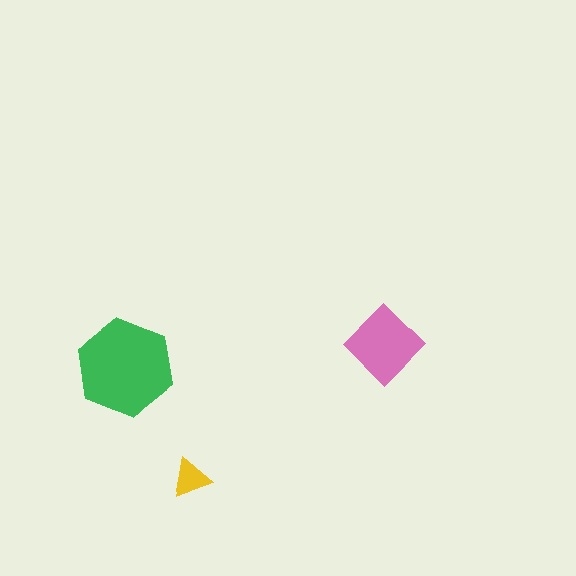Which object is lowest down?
The yellow triangle is bottommost.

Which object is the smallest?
The yellow triangle.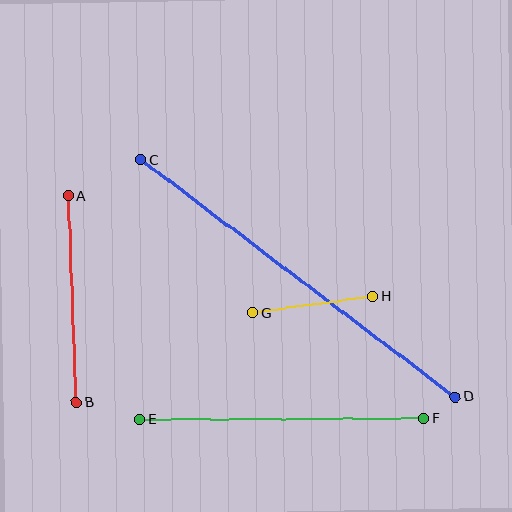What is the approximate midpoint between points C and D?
The midpoint is at approximately (298, 278) pixels.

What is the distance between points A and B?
The distance is approximately 206 pixels.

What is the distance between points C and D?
The distance is approximately 393 pixels.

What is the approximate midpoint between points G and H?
The midpoint is at approximately (313, 305) pixels.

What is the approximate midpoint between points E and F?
The midpoint is at approximately (282, 419) pixels.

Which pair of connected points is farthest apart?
Points C and D are farthest apart.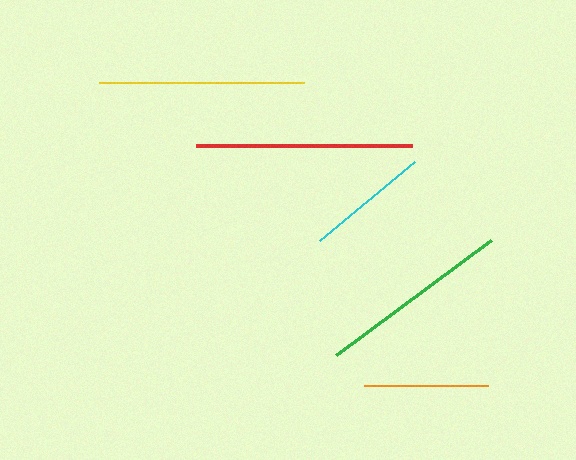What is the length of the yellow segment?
The yellow segment is approximately 205 pixels long.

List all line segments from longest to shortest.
From longest to shortest: red, yellow, green, orange, cyan.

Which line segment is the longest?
The red line is the longest at approximately 216 pixels.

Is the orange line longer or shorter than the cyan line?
The orange line is longer than the cyan line.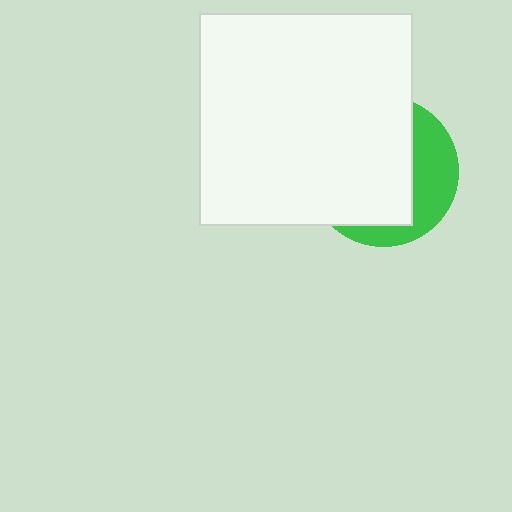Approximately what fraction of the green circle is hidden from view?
Roughly 67% of the green circle is hidden behind the white square.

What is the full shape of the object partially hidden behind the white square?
The partially hidden object is a green circle.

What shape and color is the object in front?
The object in front is a white square.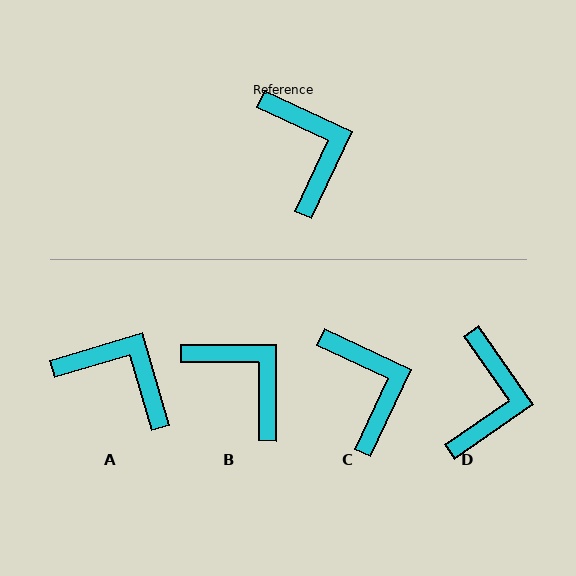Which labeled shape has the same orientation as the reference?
C.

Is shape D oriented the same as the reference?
No, it is off by about 30 degrees.